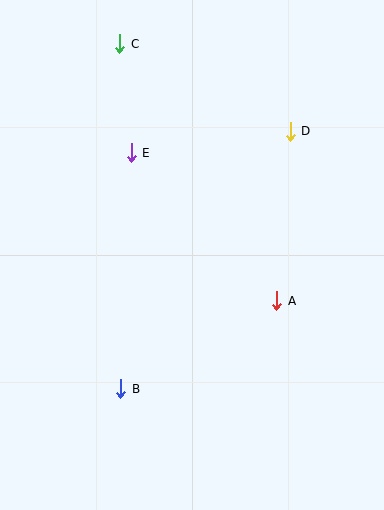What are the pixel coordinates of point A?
Point A is at (277, 301).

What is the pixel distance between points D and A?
The distance between D and A is 170 pixels.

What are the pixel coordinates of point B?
Point B is at (121, 389).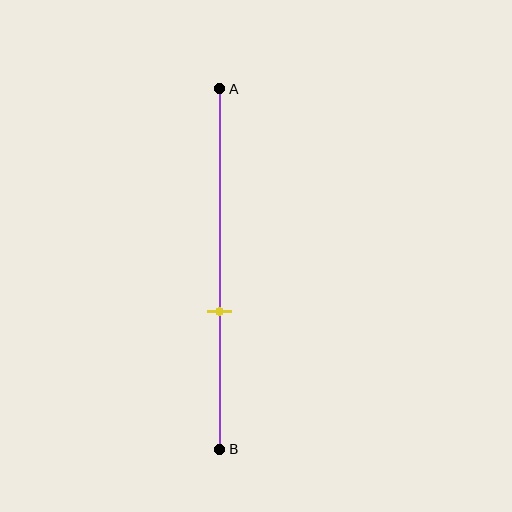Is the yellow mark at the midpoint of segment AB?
No, the mark is at about 60% from A, not at the 50% midpoint.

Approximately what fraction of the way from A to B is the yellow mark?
The yellow mark is approximately 60% of the way from A to B.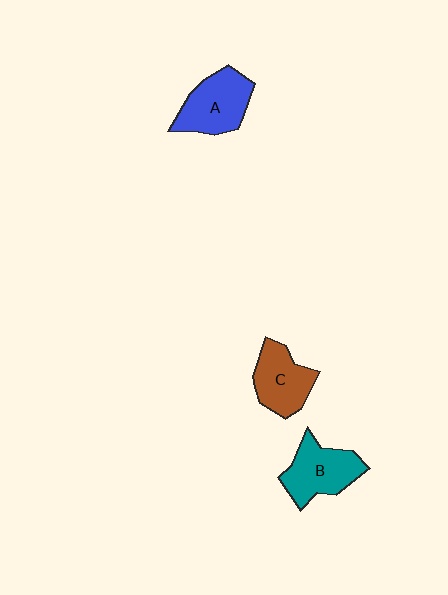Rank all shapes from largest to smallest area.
From largest to smallest: A (blue), B (teal), C (brown).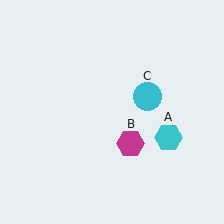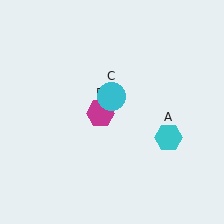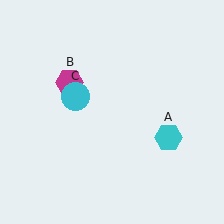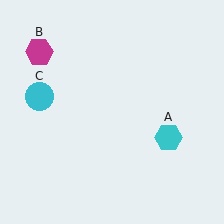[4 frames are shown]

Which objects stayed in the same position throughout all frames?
Cyan hexagon (object A) remained stationary.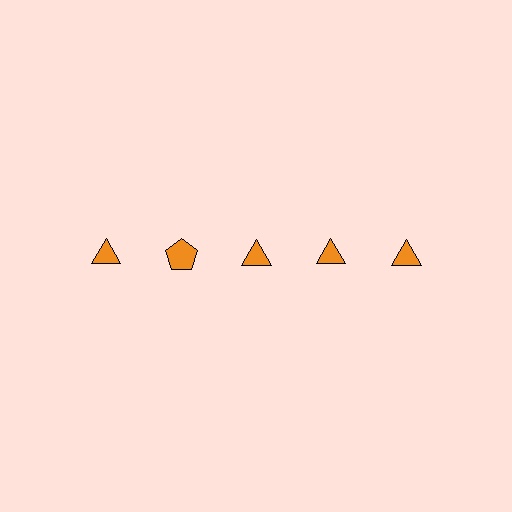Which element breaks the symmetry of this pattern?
The orange pentagon in the top row, second from left column breaks the symmetry. All other shapes are orange triangles.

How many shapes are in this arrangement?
There are 5 shapes arranged in a grid pattern.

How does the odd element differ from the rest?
It has a different shape: pentagon instead of triangle.